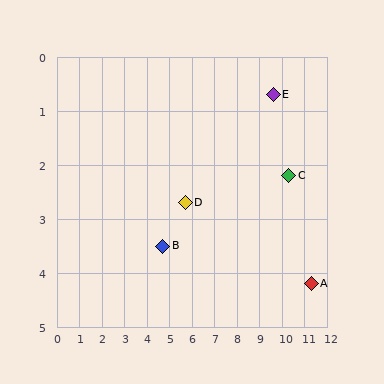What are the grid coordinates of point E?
Point E is at approximately (9.6, 0.7).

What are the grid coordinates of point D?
Point D is at approximately (5.7, 2.7).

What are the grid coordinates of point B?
Point B is at approximately (4.7, 3.5).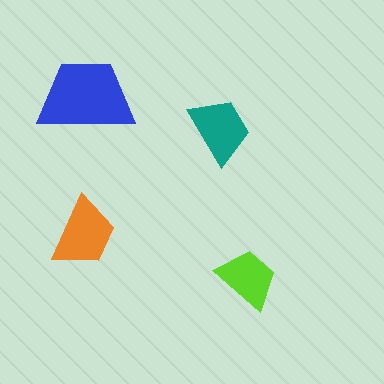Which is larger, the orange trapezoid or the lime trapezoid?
The orange one.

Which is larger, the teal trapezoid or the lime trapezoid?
The teal one.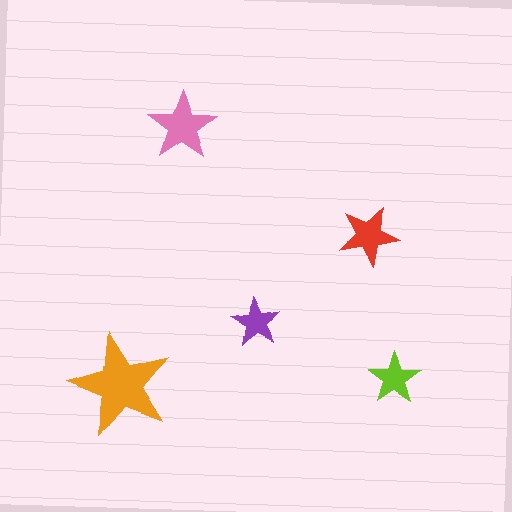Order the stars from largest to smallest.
the orange one, the pink one, the red one, the lime one, the purple one.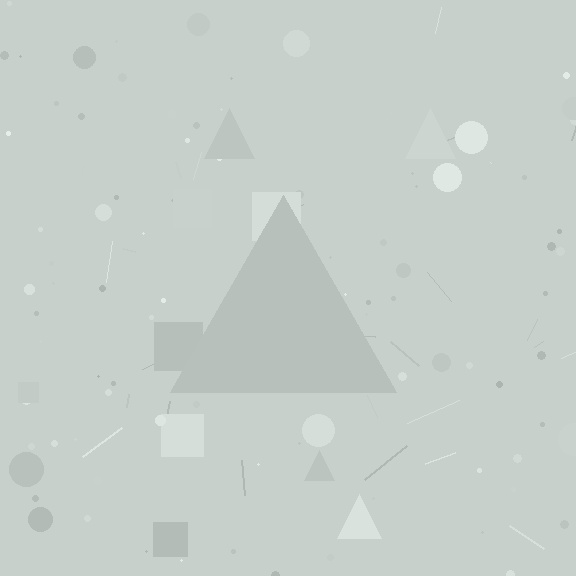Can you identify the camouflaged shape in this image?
The camouflaged shape is a triangle.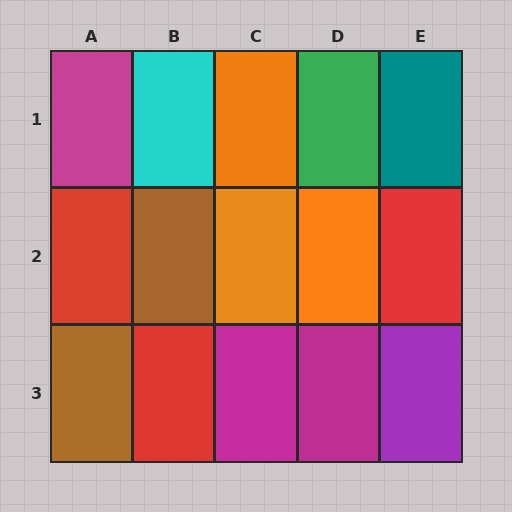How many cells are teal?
1 cell is teal.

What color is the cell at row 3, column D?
Magenta.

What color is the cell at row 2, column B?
Brown.